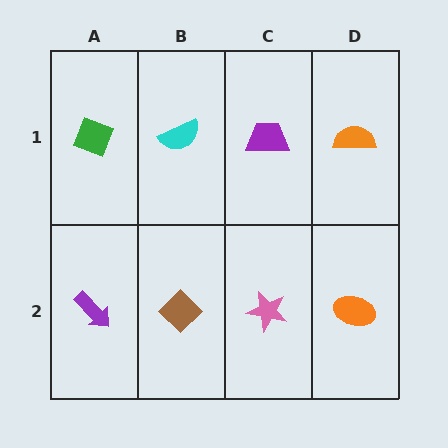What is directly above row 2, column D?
An orange semicircle.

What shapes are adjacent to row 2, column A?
A green diamond (row 1, column A), a brown diamond (row 2, column B).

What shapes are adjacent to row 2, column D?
An orange semicircle (row 1, column D), a pink star (row 2, column C).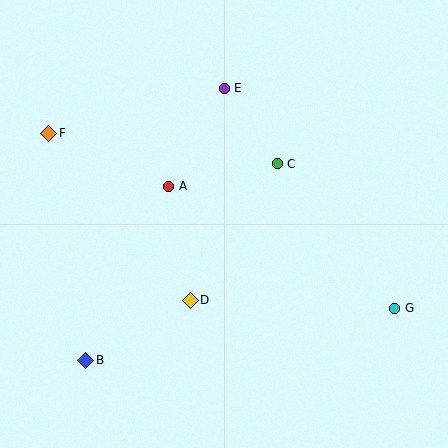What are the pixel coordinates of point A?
Point A is at (169, 186).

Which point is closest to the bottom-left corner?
Point B is closest to the bottom-left corner.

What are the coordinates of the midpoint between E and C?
The midpoint between E and C is at (251, 126).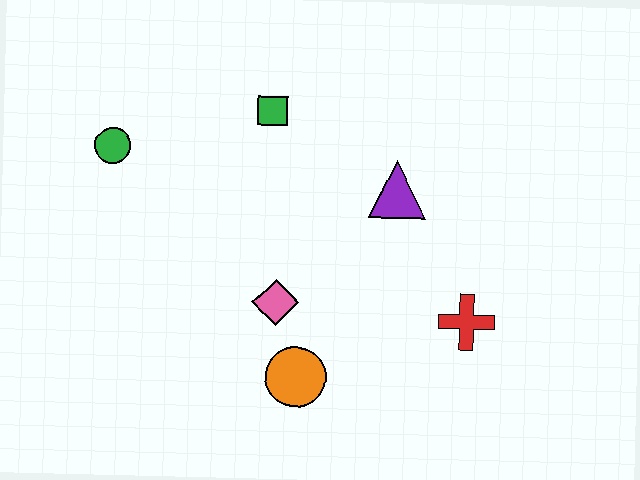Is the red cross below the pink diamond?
Yes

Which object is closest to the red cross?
The purple triangle is closest to the red cross.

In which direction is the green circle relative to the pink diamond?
The green circle is to the left of the pink diamond.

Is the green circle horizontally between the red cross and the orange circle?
No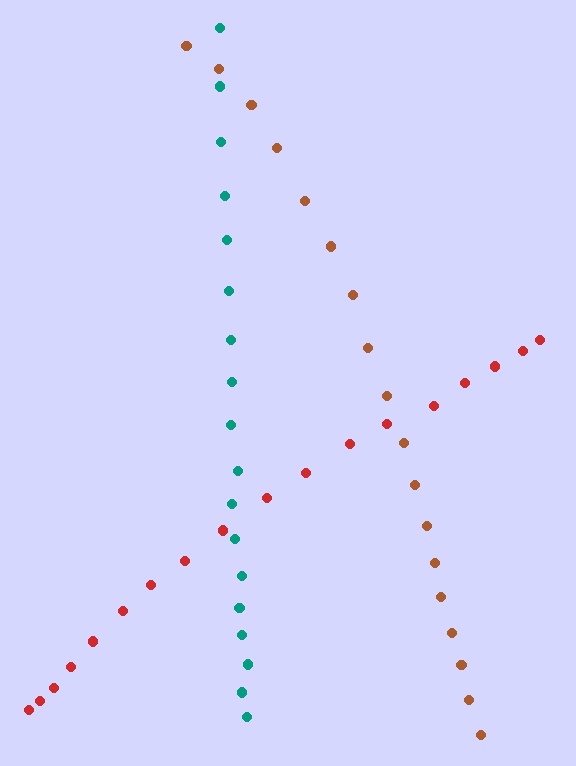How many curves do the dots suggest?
There are 3 distinct paths.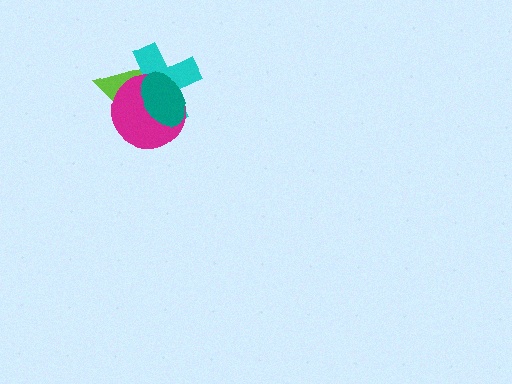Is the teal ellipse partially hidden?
No, no other shape covers it.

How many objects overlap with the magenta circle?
3 objects overlap with the magenta circle.